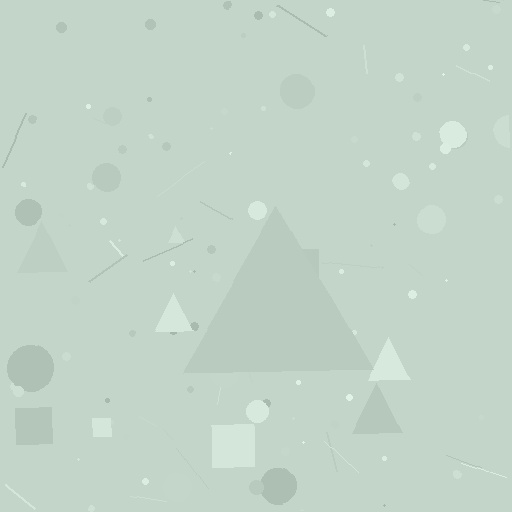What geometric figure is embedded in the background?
A triangle is embedded in the background.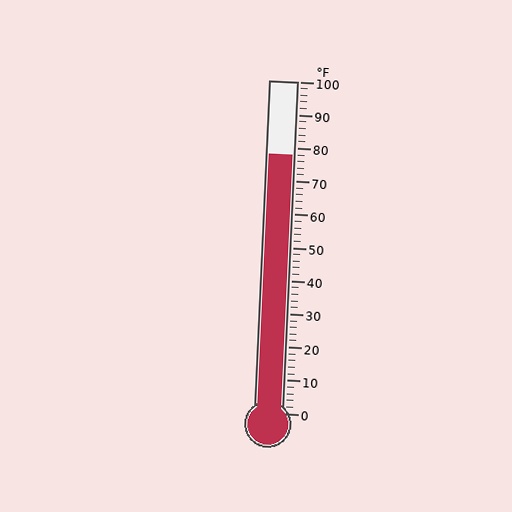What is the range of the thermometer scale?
The thermometer scale ranges from 0°F to 100°F.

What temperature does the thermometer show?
The thermometer shows approximately 78°F.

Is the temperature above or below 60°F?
The temperature is above 60°F.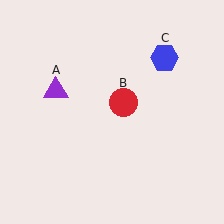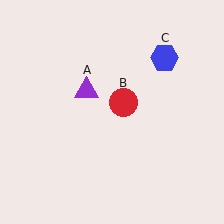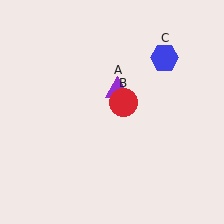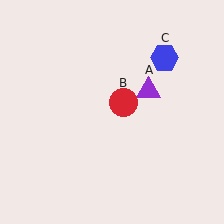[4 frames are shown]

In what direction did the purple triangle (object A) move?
The purple triangle (object A) moved right.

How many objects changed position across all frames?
1 object changed position: purple triangle (object A).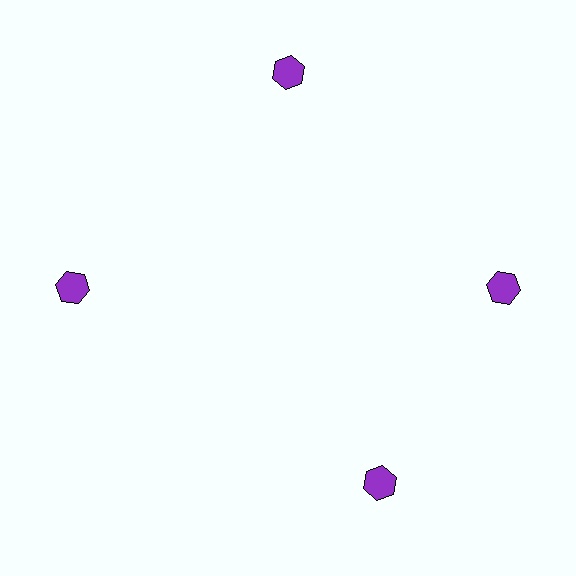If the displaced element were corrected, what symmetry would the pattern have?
It would have 4-fold rotational symmetry — the pattern would map onto itself every 90 degrees.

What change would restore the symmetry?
The symmetry would be restored by rotating it back into even spacing with its neighbors so that all 4 hexagons sit at equal angles and equal distance from the center.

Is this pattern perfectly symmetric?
No. The 4 purple hexagons are arranged in a ring, but one element near the 6 o'clock position is rotated out of alignment along the ring, breaking the 4-fold rotational symmetry.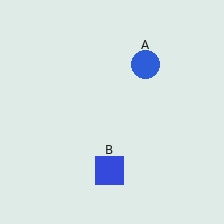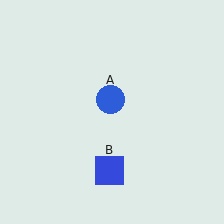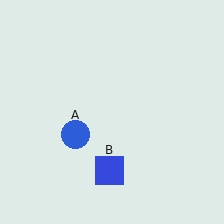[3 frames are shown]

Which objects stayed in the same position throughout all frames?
Blue square (object B) remained stationary.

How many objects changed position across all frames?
1 object changed position: blue circle (object A).